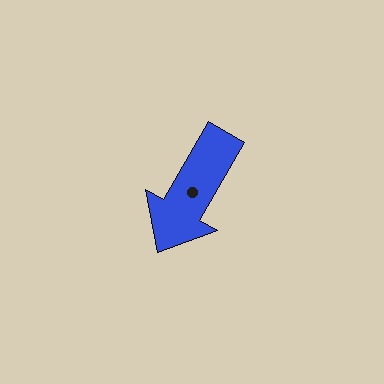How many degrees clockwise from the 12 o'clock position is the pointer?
Approximately 210 degrees.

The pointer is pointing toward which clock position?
Roughly 7 o'clock.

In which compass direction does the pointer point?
Southwest.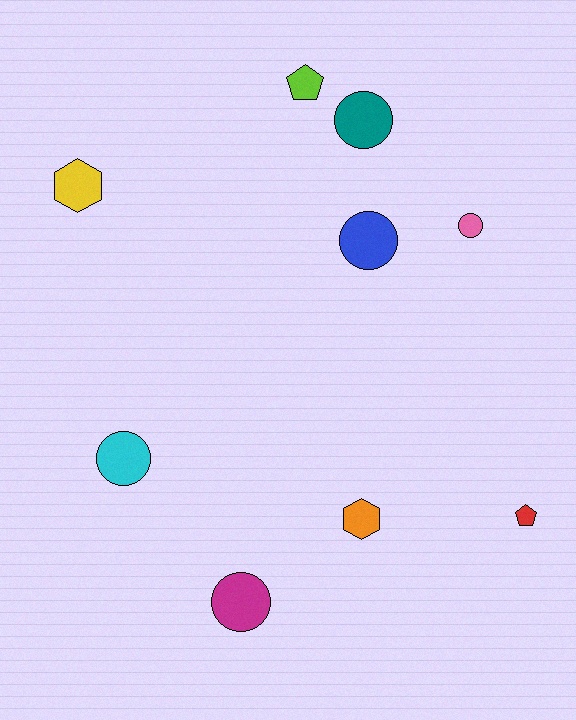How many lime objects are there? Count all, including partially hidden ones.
There is 1 lime object.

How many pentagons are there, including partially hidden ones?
There are 2 pentagons.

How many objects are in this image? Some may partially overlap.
There are 9 objects.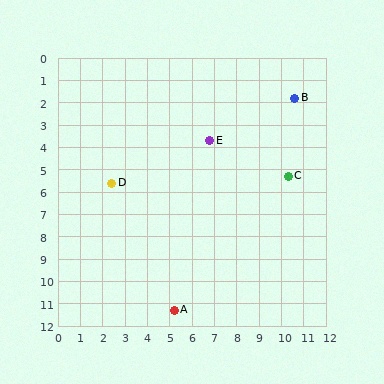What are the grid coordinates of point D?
Point D is at approximately (2.4, 5.6).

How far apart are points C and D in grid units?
Points C and D are about 7.9 grid units apart.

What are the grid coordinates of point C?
Point C is at approximately (10.3, 5.3).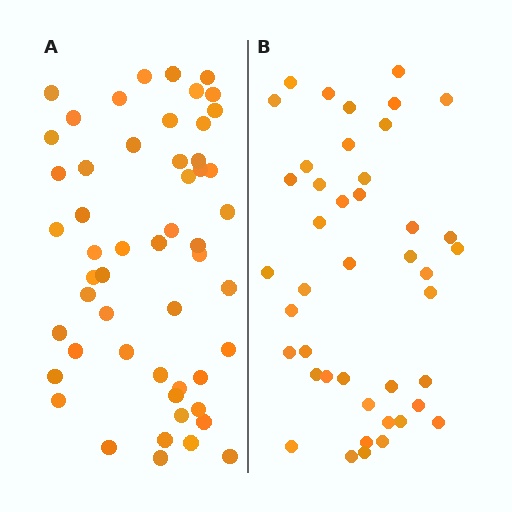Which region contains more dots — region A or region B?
Region A (the left region) has more dots.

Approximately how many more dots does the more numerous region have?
Region A has roughly 10 or so more dots than region B.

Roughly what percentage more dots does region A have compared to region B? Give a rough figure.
About 25% more.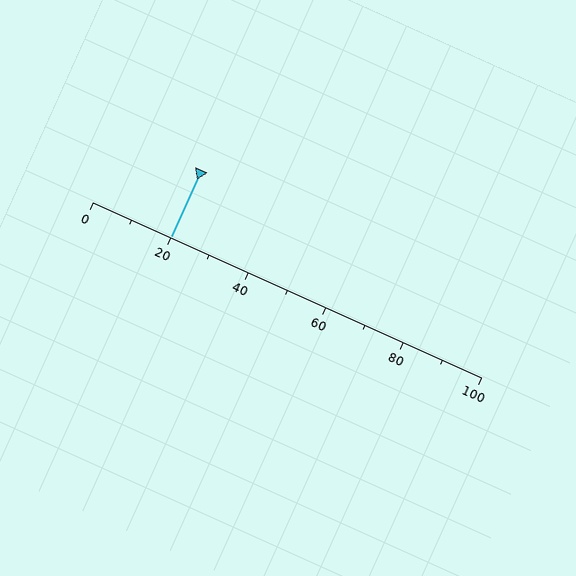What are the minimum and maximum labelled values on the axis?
The axis runs from 0 to 100.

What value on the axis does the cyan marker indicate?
The marker indicates approximately 20.